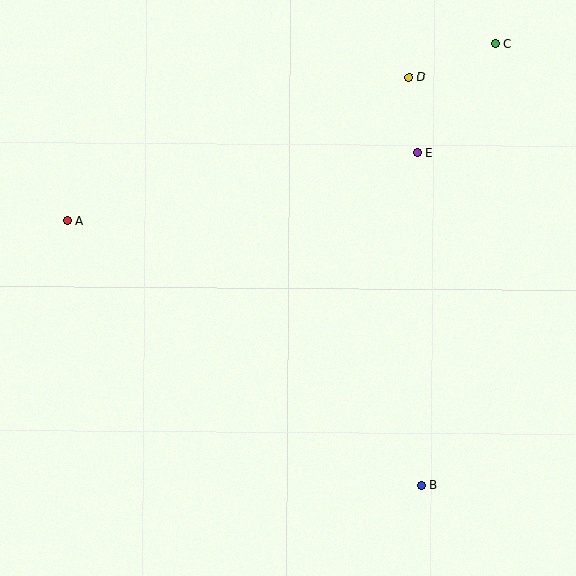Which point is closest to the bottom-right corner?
Point B is closest to the bottom-right corner.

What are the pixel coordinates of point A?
Point A is at (67, 221).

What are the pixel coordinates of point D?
Point D is at (409, 77).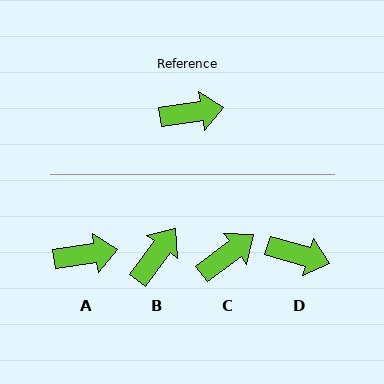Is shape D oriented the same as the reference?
No, it is off by about 25 degrees.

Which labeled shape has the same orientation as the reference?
A.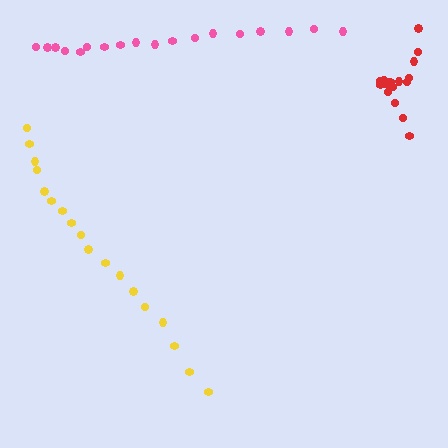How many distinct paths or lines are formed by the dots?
There are 3 distinct paths.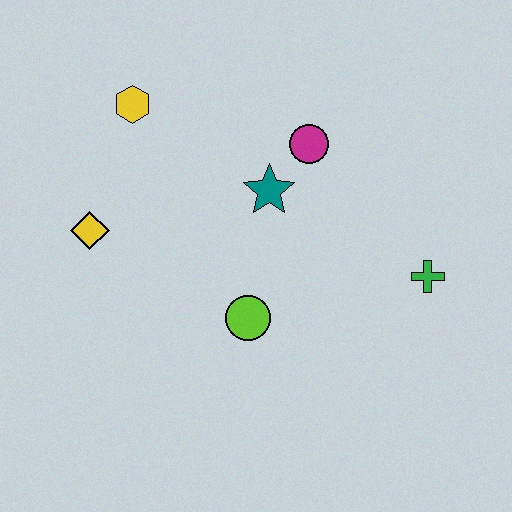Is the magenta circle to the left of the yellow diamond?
No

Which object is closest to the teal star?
The magenta circle is closest to the teal star.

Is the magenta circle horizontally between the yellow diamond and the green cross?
Yes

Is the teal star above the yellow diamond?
Yes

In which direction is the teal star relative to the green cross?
The teal star is to the left of the green cross.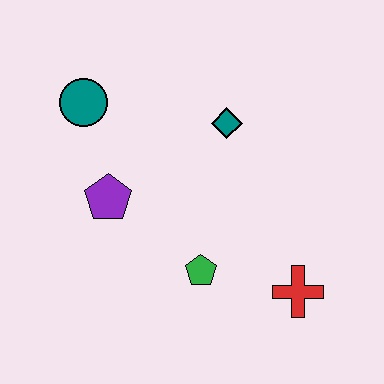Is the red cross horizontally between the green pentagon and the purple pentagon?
No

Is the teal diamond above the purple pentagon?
Yes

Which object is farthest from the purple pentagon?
The red cross is farthest from the purple pentagon.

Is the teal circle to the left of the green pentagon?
Yes